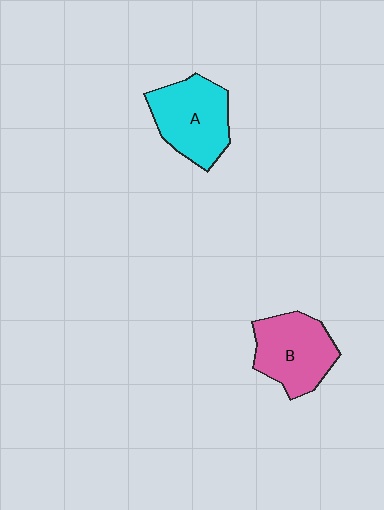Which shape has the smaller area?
Shape B (pink).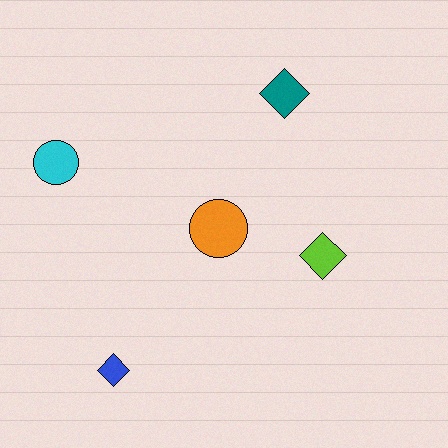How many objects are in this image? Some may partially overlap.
There are 5 objects.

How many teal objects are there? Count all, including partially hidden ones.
There is 1 teal object.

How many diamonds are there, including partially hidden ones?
There are 3 diamonds.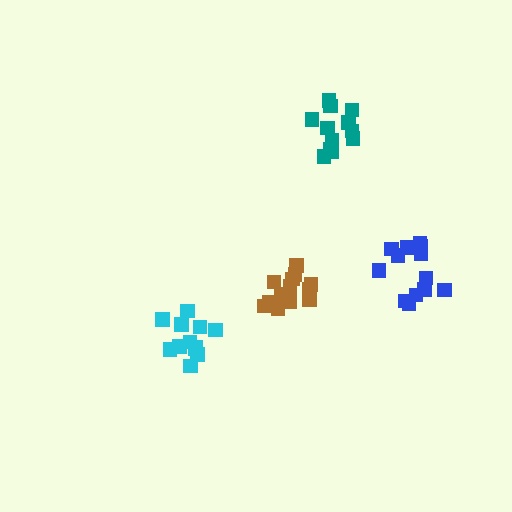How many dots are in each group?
Group 1: 14 dots, Group 2: 13 dots, Group 3: 12 dots, Group 4: 12 dots (51 total).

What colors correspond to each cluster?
The clusters are colored: brown, blue, teal, cyan.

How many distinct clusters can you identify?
There are 4 distinct clusters.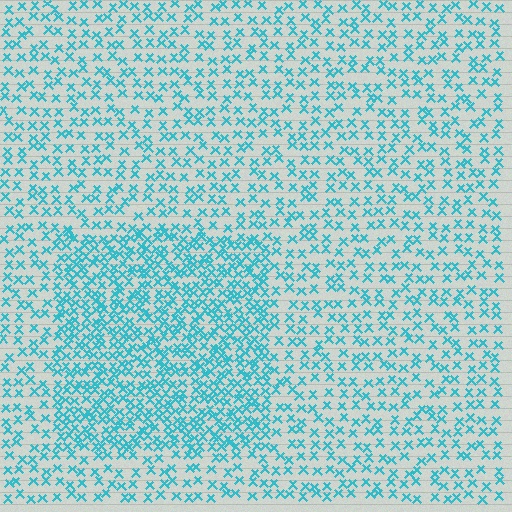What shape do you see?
I see a rectangle.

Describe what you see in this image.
The image contains small cyan elements arranged at two different densities. A rectangle-shaped region is visible where the elements are more densely packed than the surrounding area.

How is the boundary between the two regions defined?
The boundary is defined by a change in element density (approximately 2.1x ratio). All elements are the same color, size, and shape.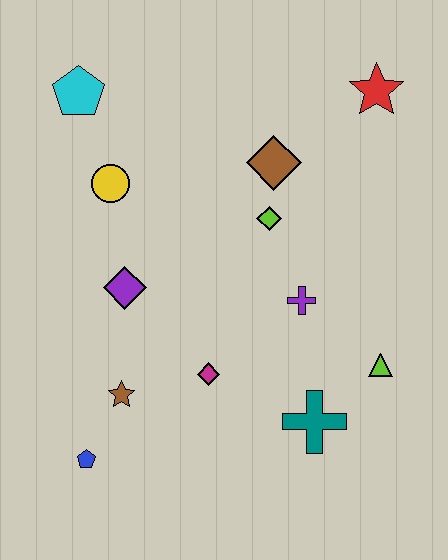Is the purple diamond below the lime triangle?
No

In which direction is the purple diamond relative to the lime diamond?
The purple diamond is to the left of the lime diamond.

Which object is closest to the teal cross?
The lime triangle is closest to the teal cross.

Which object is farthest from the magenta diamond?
The red star is farthest from the magenta diamond.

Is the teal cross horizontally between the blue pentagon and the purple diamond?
No